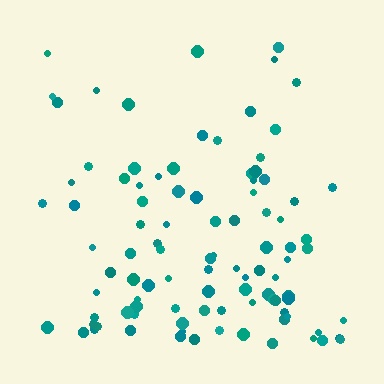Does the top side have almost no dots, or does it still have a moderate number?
Still a moderate number, just noticeably fewer than the bottom.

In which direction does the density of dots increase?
From top to bottom, with the bottom side densest.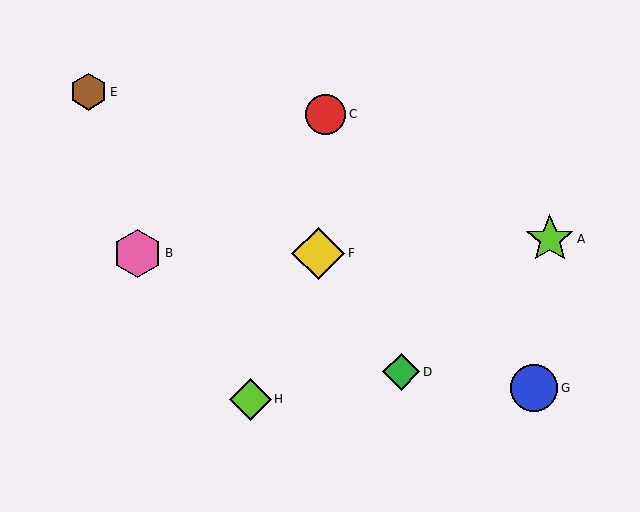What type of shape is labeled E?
Shape E is a brown hexagon.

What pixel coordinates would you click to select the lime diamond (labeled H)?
Click at (251, 399) to select the lime diamond H.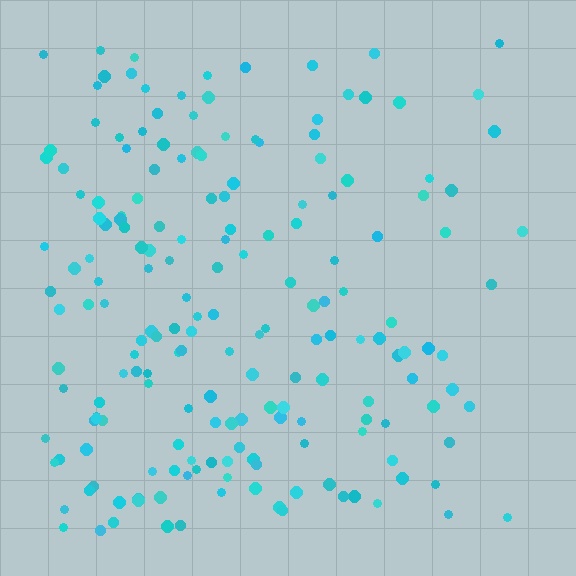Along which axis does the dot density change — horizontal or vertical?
Horizontal.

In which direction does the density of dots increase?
From right to left, with the left side densest.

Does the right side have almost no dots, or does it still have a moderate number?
Still a moderate number, just noticeably fewer than the left.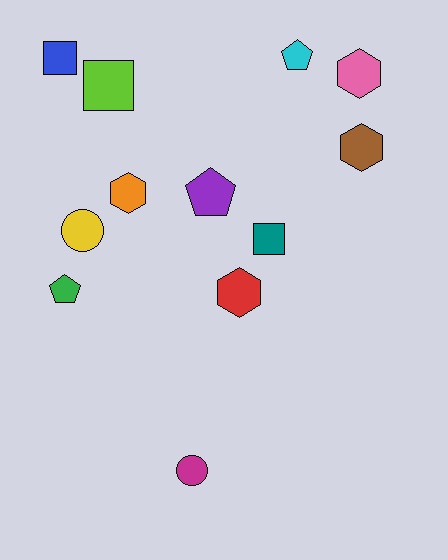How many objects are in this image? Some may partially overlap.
There are 12 objects.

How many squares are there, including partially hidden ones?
There are 3 squares.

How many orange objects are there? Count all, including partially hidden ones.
There is 1 orange object.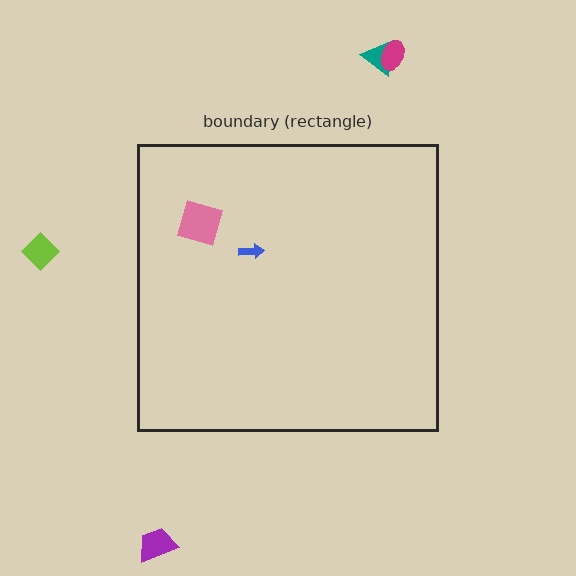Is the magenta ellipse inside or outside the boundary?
Outside.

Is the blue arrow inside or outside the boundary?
Inside.